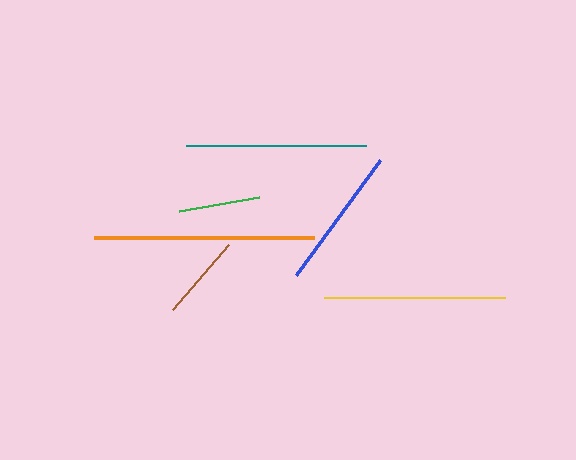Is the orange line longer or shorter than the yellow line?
The orange line is longer than the yellow line.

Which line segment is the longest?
The orange line is the longest at approximately 220 pixels.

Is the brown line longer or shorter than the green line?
The brown line is longer than the green line.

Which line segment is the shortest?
The green line is the shortest at approximately 81 pixels.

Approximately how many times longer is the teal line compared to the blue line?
The teal line is approximately 1.3 times the length of the blue line.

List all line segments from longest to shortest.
From longest to shortest: orange, yellow, teal, blue, brown, green.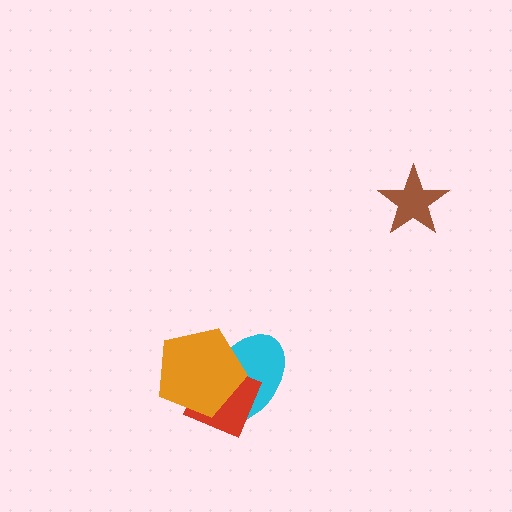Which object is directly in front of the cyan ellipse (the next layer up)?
The red diamond is directly in front of the cyan ellipse.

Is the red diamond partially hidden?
Yes, it is partially covered by another shape.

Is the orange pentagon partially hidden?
No, no other shape covers it.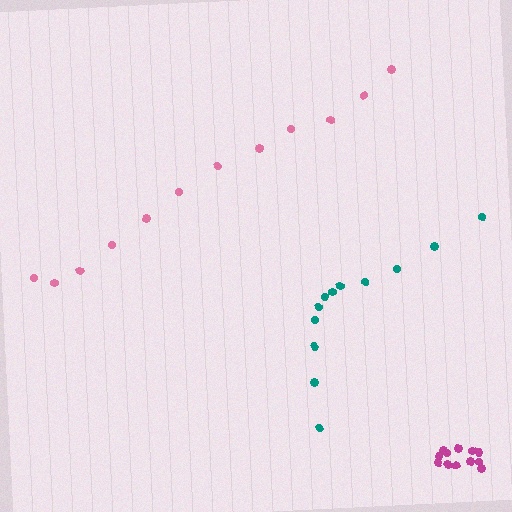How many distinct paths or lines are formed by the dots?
There are 3 distinct paths.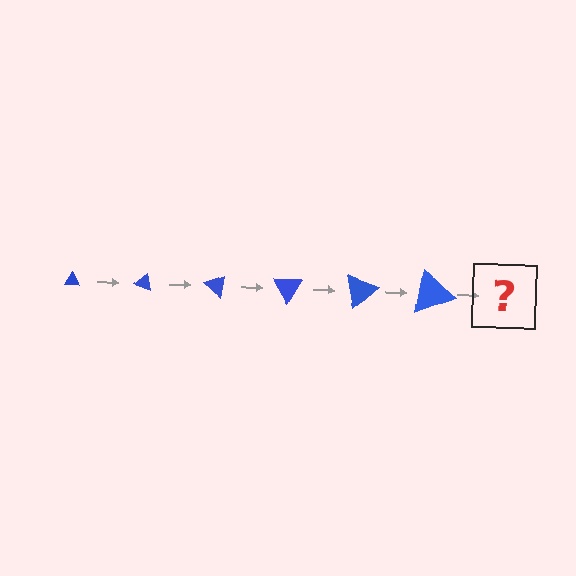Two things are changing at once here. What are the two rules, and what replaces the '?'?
The two rules are that the triangle grows larger each step and it rotates 20 degrees each step. The '?' should be a triangle, larger than the previous one and rotated 120 degrees from the start.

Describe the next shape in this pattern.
It should be a triangle, larger than the previous one and rotated 120 degrees from the start.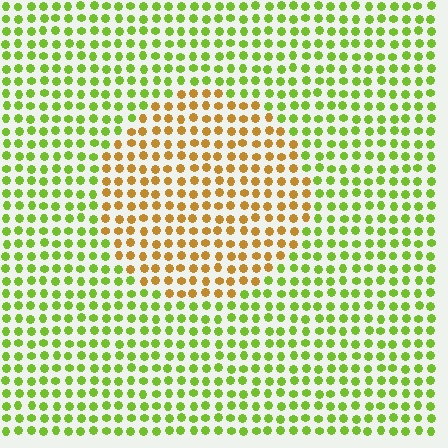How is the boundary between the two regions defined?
The boundary is defined purely by a slight shift in hue (about 54 degrees). Spacing, size, and orientation are identical on both sides.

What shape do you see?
I see a circle.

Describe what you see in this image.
The image is filled with small lime elements in a uniform arrangement. A circle-shaped region is visible where the elements are tinted to a slightly different hue, forming a subtle color boundary.